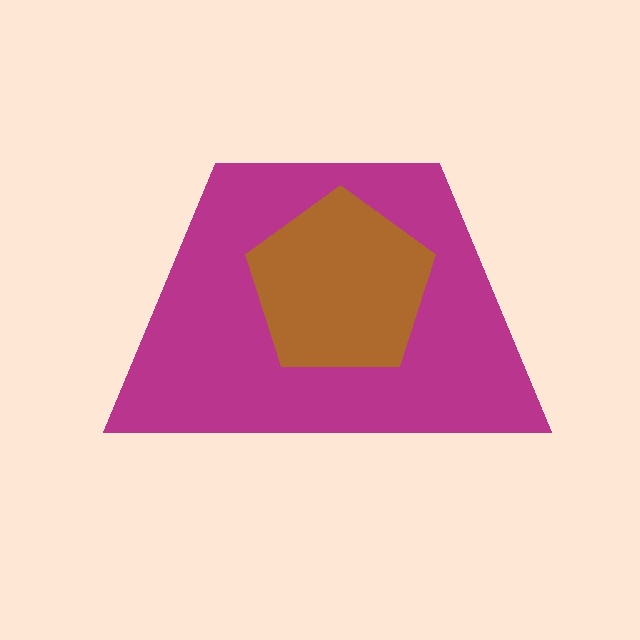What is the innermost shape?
The brown pentagon.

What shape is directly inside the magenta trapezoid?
The brown pentagon.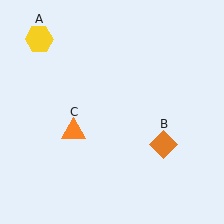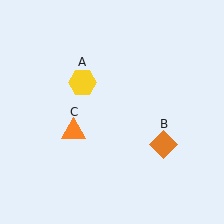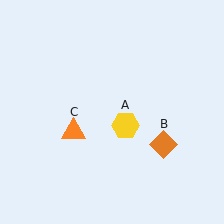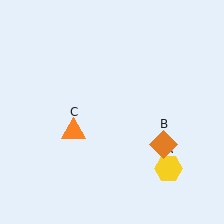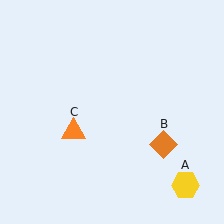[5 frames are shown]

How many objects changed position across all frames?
1 object changed position: yellow hexagon (object A).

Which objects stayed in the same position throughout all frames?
Orange diamond (object B) and orange triangle (object C) remained stationary.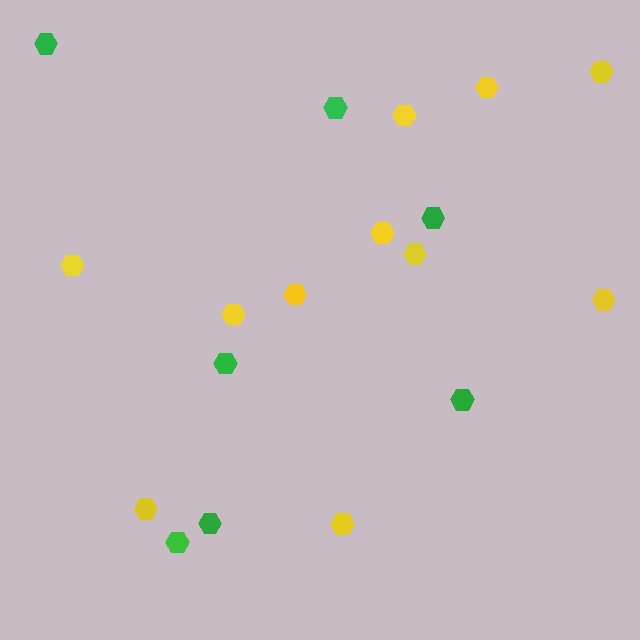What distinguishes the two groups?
There are 2 groups: one group of green hexagons (7) and one group of yellow hexagons (11).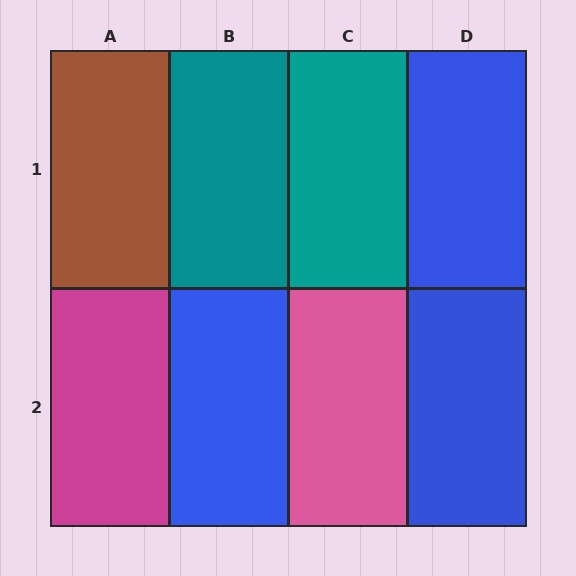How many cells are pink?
1 cell is pink.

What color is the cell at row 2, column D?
Blue.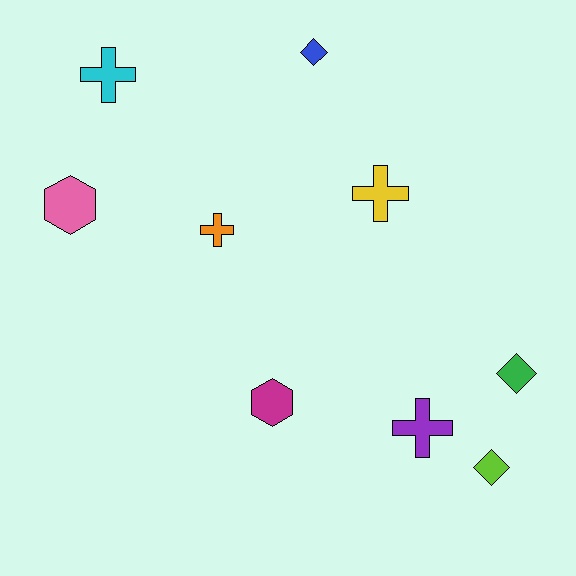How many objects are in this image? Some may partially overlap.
There are 9 objects.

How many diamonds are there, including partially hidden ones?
There are 3 diamonds.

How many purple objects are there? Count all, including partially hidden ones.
There is 1 purple object.